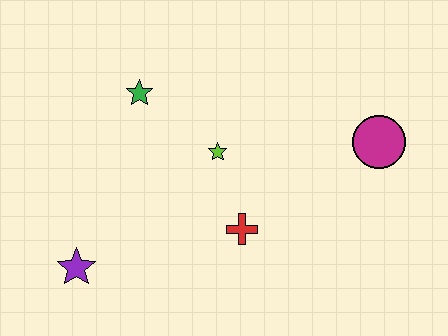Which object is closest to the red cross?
The lime star is closest to the red cross.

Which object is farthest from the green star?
The magenta circle is farthest from the green star.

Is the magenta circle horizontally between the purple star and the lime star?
No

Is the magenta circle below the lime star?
No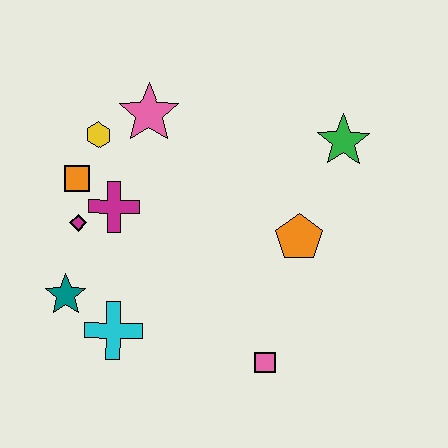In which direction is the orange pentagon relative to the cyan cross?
The orange pentagon is to the right of the cyan cross.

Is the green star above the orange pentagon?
Yes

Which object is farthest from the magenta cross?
The green star is farthest from the magenta cross.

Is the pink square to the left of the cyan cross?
No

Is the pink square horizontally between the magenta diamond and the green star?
Yes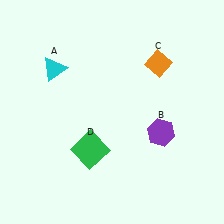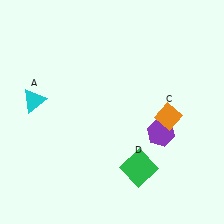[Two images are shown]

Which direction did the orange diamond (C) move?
The orange diamond (C) moved down.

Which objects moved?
The objects that moved are: the cyan triangle (A), the orange diamond (C), the green square (D).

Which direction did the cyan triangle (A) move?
The cyan triangle (A) moved down.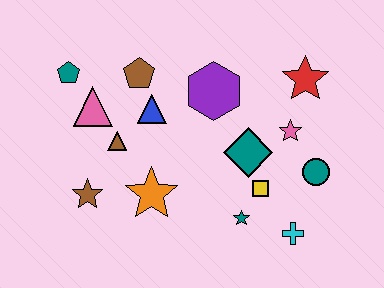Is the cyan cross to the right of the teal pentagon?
Yes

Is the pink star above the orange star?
Yes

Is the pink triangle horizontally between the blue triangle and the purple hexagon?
No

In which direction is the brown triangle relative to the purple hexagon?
The brown triangle is to the left of the purple hexagon.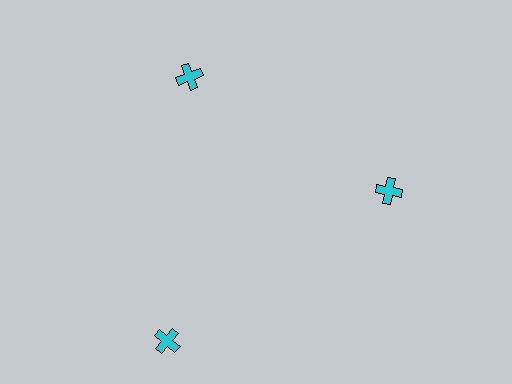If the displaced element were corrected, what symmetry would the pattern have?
It would have 3-fold rotational symmetry — the pattern would map onto itself every 120 degrees.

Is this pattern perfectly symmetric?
No. The 3 cyan crosses are arranged in a ring, but one element near the 7 o'clock position is pushed outward from the center, breaking the 3-fold rotational symmetry.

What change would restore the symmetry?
The symmetry would be restored by moving it inward, back onto the ring so that all 3 crosses sit at equal angles and equal distance from the center.